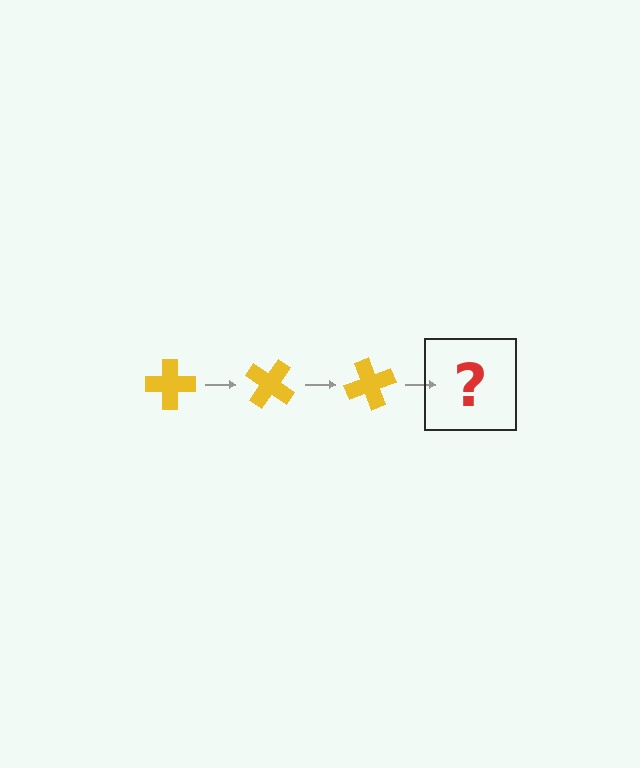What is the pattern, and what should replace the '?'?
The pattern is that the cross rotates 35 degrees each step. The '?' should be a yellow cross rotated 105 degrees.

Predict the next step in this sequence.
The next step is a yellow cross rotated 105 degrees.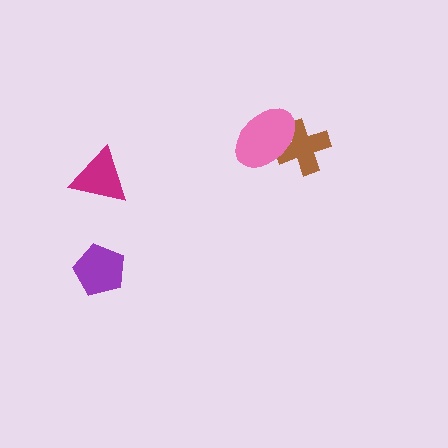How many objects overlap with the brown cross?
1 object overlaps with the brown cross.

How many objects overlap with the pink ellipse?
1 object overlaps with the pink ellipse.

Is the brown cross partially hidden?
Yes, it is partially covered by another shape.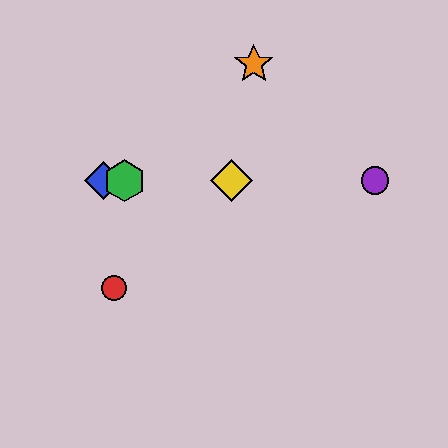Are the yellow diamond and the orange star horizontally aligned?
No, the yellow diamond is at y≈181 and the orange star is at y≈64.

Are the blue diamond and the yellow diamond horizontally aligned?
Yes, both are at y≈181.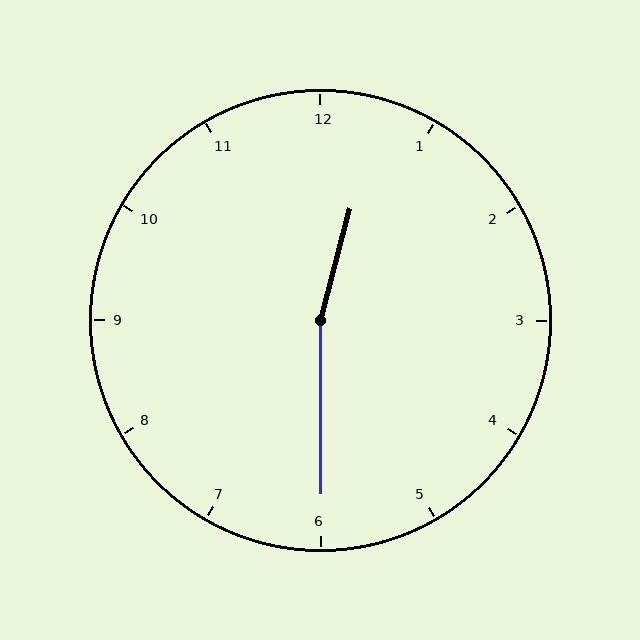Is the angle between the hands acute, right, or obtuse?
It is obtuse.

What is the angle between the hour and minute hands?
Approximately 165 degrees.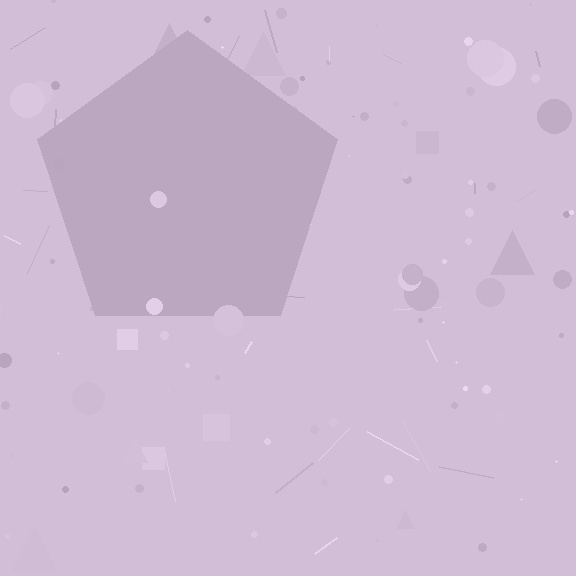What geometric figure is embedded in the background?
A pentagon is embedded in the background.